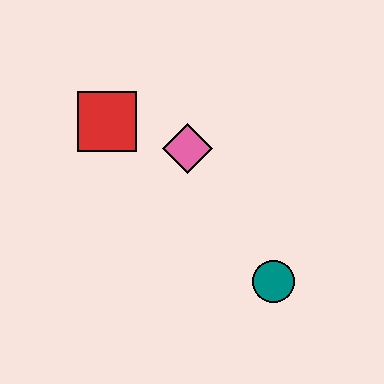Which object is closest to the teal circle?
The pink diamond is closest to the teal circle.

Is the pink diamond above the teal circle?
Yes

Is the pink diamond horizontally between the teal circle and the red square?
Yes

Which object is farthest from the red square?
The teal circle is farthest from the red square.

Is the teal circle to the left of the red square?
No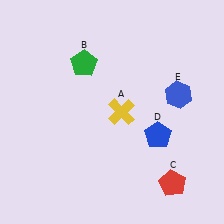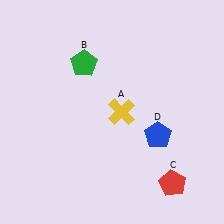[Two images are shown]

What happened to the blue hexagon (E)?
The blue hexagon (E) was removed in Image 2. It was in the top-right area of Image 1.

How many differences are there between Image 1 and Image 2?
There is 1 difference between the two images.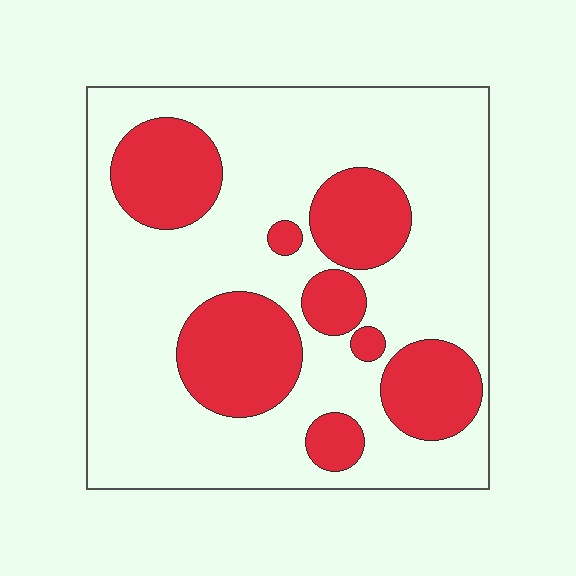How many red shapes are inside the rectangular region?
8.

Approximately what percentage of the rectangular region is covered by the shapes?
Approximately 30%.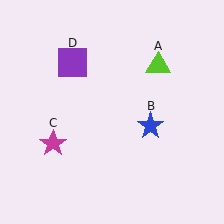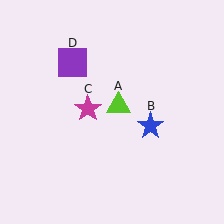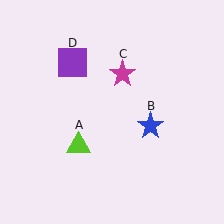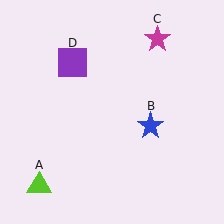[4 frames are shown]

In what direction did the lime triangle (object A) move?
The lime triangle (object A) moved down and to the left.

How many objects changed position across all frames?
2 objects changed position: lime triangle (object A), magenta star (object C).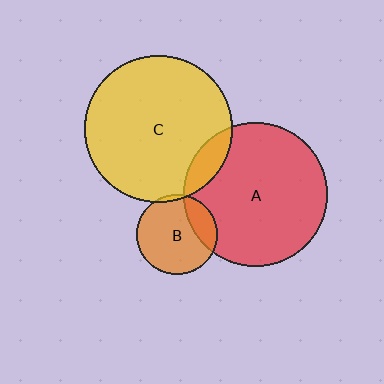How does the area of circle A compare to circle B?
Approximately 3.2 times.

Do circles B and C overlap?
Yes.